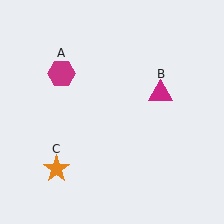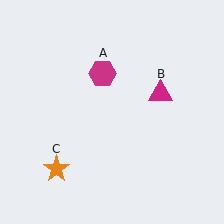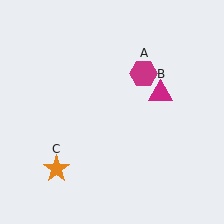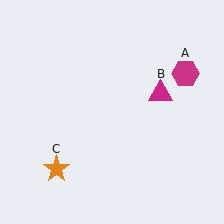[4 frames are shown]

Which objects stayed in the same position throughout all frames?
Magenta triangle (object B) and orange star (object C) remained stationary.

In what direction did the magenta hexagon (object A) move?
The magenta hexagon (object A) moved right.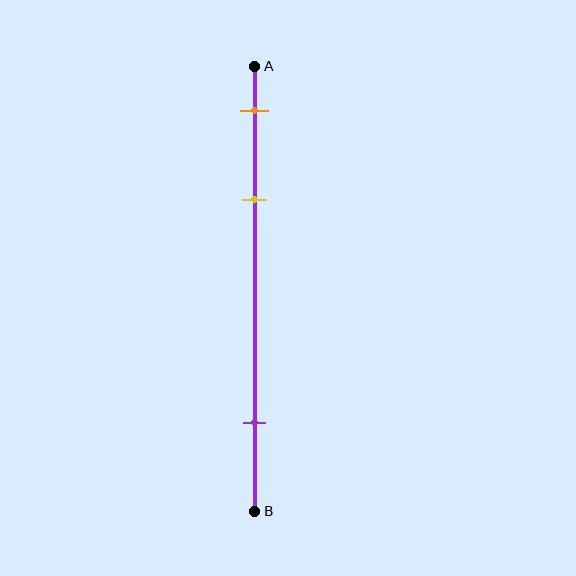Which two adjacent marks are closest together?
The orange and yellow marks are the closest adjacent pair.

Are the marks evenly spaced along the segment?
No, the marks are not evenly spaced.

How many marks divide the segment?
There are 3 marks dividing the segment.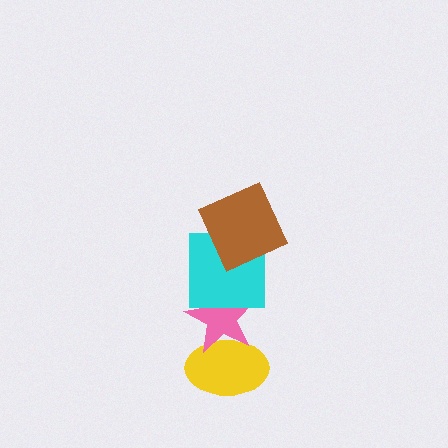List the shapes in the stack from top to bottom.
From top to bottom: the brown square, the cyan square, the pink star, the yellow ellipse.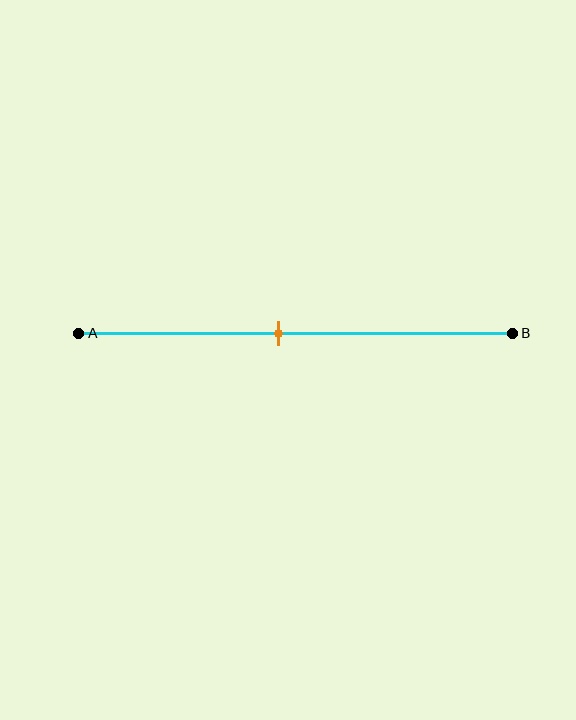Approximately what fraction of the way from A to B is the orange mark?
The orange mark is approximately 45% of the way from A to B.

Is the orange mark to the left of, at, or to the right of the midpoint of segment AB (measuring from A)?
The orange mark is to the left of the midpoint of segment AB.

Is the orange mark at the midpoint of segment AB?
No, the mark is at about 45% from A, not at the 50% midpoint.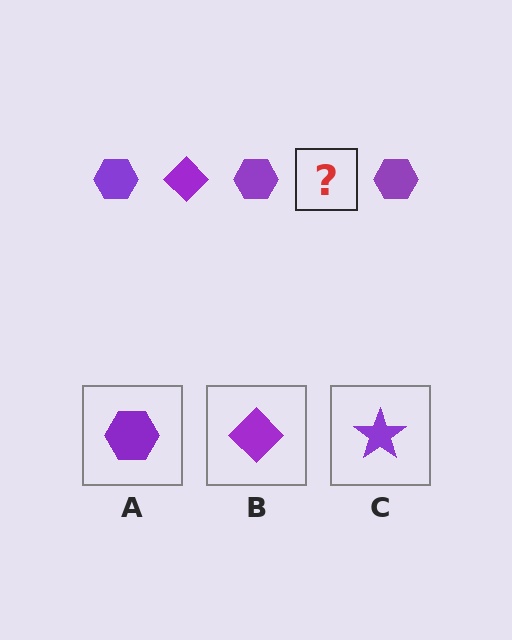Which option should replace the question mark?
Option B.